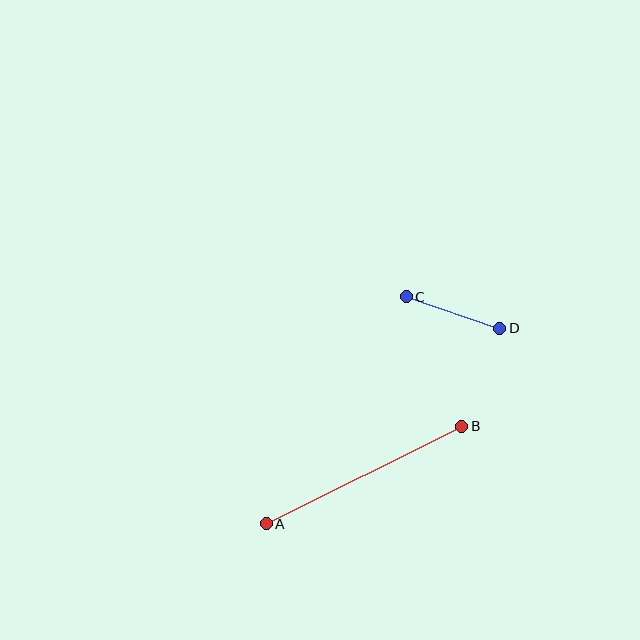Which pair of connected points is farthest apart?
Points A and B are farthest apart.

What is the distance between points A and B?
The distance is approximately 219 pixels.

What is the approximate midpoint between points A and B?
The midpoint is at approximately (364, 475) pixels.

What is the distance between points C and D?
The distance is approximately 98 pixels.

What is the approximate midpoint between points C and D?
The midpoint is at approximately (453, 312) pixels.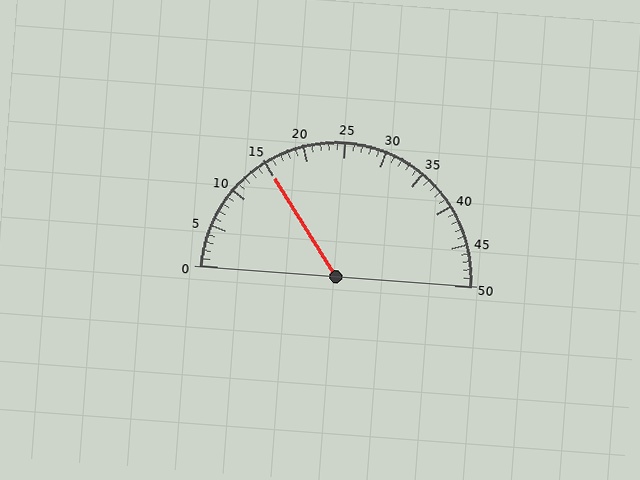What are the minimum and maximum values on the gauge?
The gauge ranges from 0 to 50.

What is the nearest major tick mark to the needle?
The nearest major tick mark is 15.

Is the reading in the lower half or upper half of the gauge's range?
The reading is in the lower half of the range (0 to 50).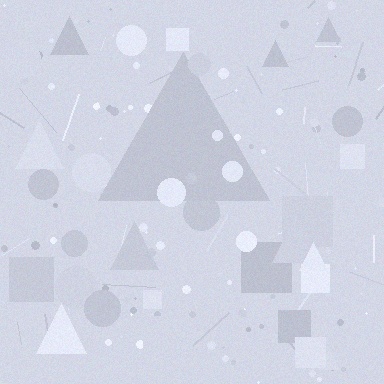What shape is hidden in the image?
A triangle is hidden in the image.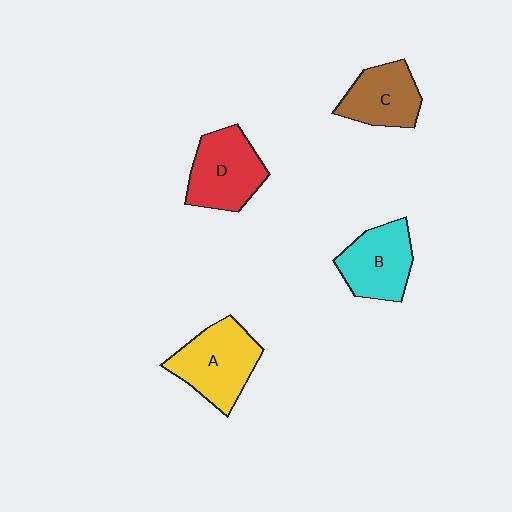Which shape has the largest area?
Shape A (yellow).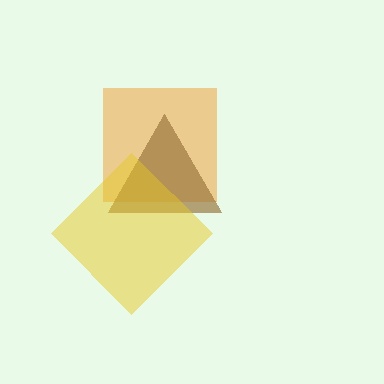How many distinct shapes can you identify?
There are 3 distinct shapes: an orange square, a brown triangle, a yellow diamond.